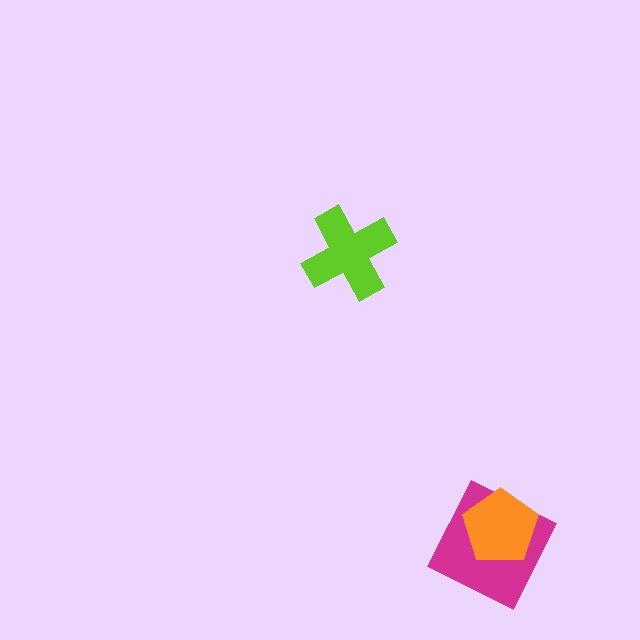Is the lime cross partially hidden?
No, no other shape covers it.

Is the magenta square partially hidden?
Yes, it is partially covered by another shape.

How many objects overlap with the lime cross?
0 objects overlap with the lime cross.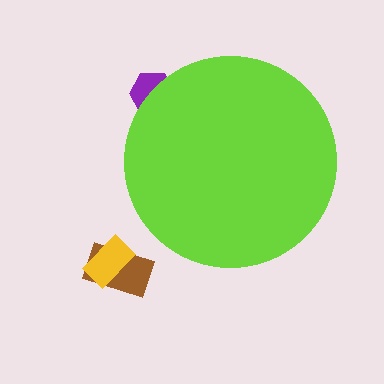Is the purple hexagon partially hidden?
Yes, the purple hexagon is partially hidden behind the lime circle.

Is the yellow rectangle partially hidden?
No, the yellow rectangle is fully visible.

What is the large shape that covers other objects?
A lime circle.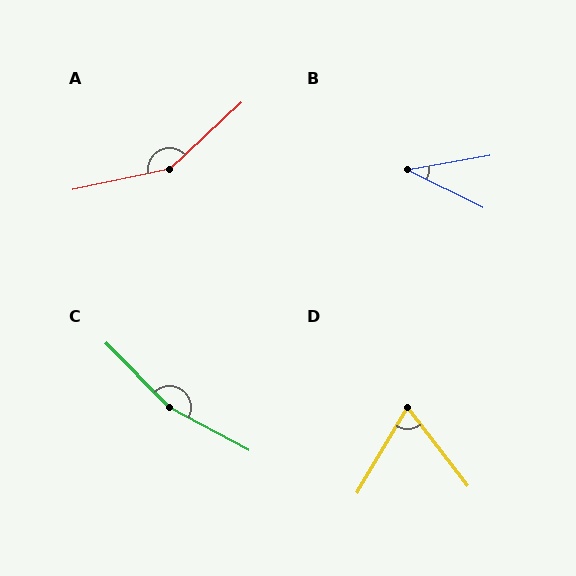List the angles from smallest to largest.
B (36°), D (69°), A (149°), C (163°).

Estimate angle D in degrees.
Approximately 69 degrees.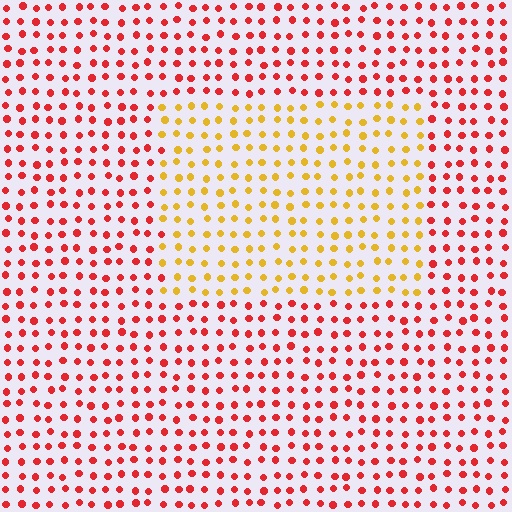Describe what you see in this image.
The image is filled with small red elements in a uniform arrangement. A rectangle-shaped region is visible where the elements are tinted to a slightly different hue, forming a subtle color boundary.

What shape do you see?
I see a rectangle.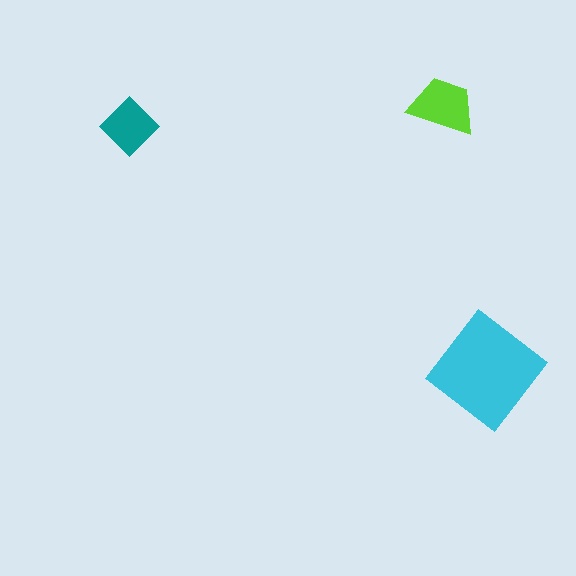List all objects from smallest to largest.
The teal diamond, the lime trapezoid, the cyan diamond.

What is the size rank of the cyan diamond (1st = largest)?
1st.